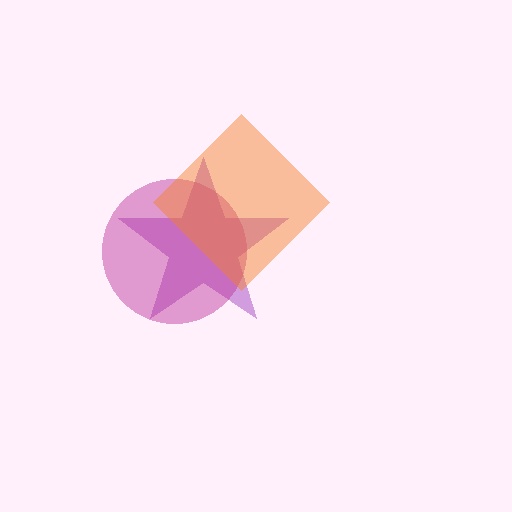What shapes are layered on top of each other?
The layered shapes are: a purple star, a magenta circle, an orange diamond.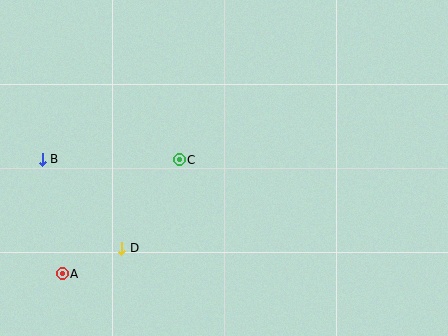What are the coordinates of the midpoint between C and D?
The midpoint between C and D is at (150, 204).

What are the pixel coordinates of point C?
Point C is at (179, 160).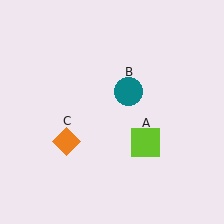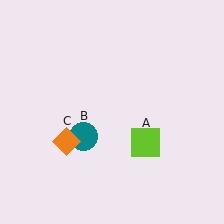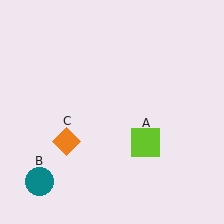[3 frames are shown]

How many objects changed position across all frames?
1 object changed position: teal circle (object B).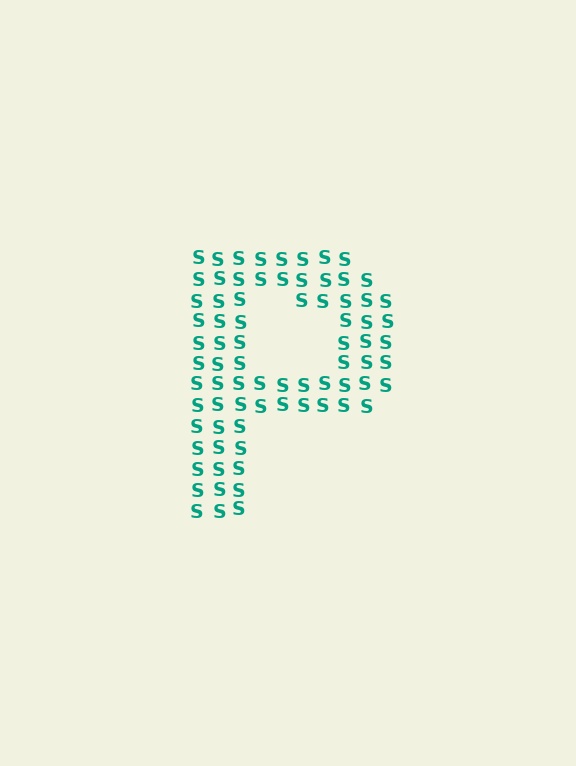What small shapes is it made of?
It is made of small letter S's.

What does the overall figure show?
The overall figure shows the letter P.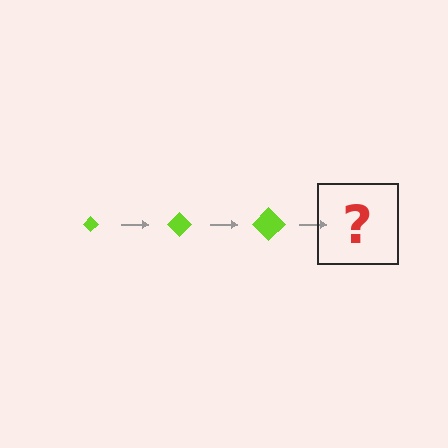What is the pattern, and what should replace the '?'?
The pattern is that the diamond gets progressively larger each step. The '?' should be a lime diamond, larger than the previous one.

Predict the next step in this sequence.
The next step is a lime diamond, larger than the previous one.